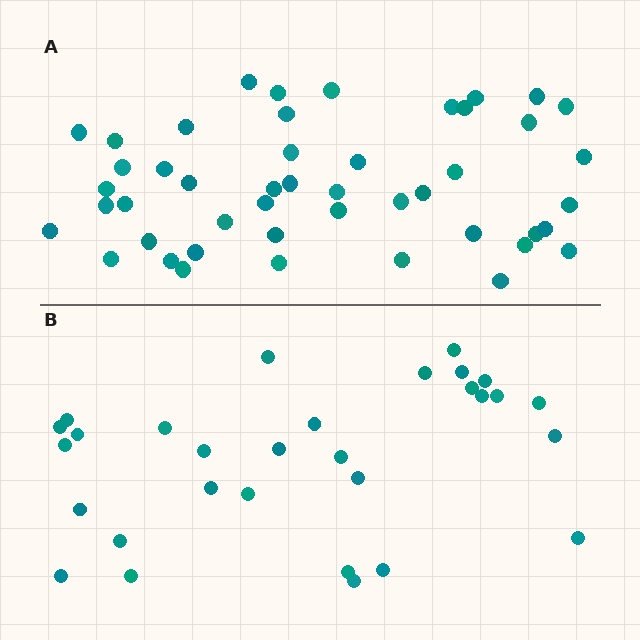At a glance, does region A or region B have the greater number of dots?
Region A (the top region) has more dots.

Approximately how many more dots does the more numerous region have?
Region A has approximately 15 more dots than region B.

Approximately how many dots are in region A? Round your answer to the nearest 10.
About 50 dots. (The exact count is 47, which rounds to 50.)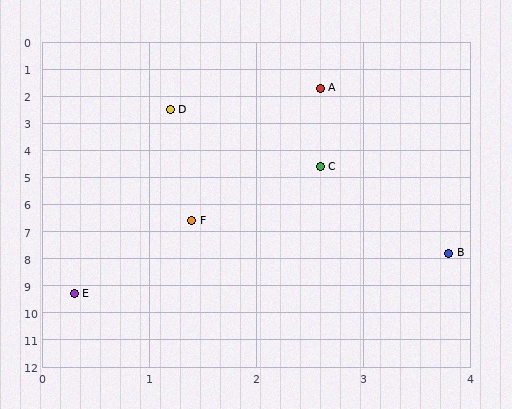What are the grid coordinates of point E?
Point E is at approximately (0.3, 9.3).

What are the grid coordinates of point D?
Point D is at approximately (1.2, 2.5).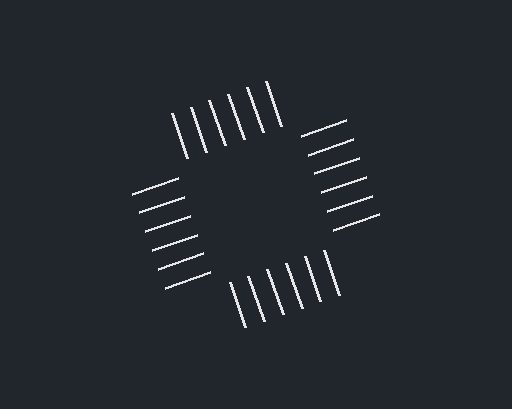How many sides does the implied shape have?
4 sides — the line-ends trace a square.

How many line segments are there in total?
24 — 6 along each of the 4 edges.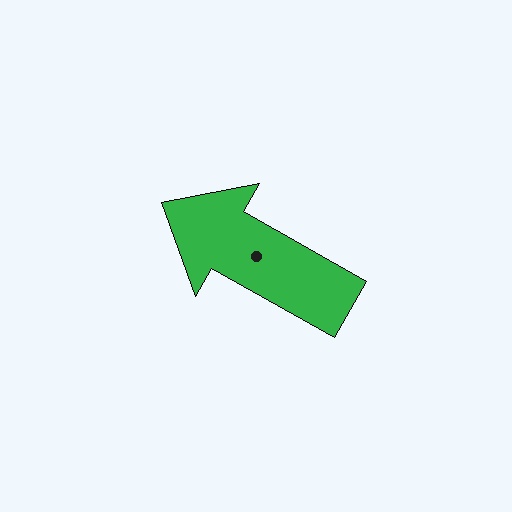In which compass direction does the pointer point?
Northwest.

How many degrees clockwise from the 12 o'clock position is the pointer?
Approximately 300 degrees.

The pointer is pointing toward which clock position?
Roughly 10 o'clock.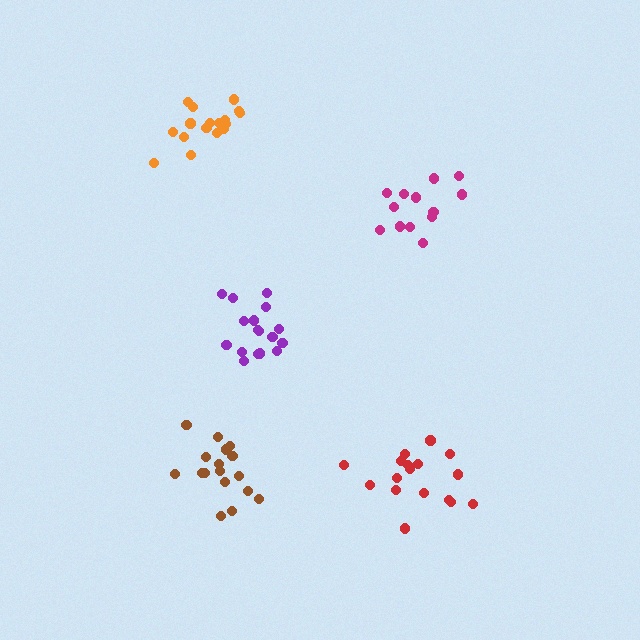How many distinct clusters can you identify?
There are 5 distinct clusters.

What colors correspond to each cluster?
The clusters are colored: orange, purple, magenta, red, brown.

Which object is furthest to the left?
The orange cluster is leftmost.